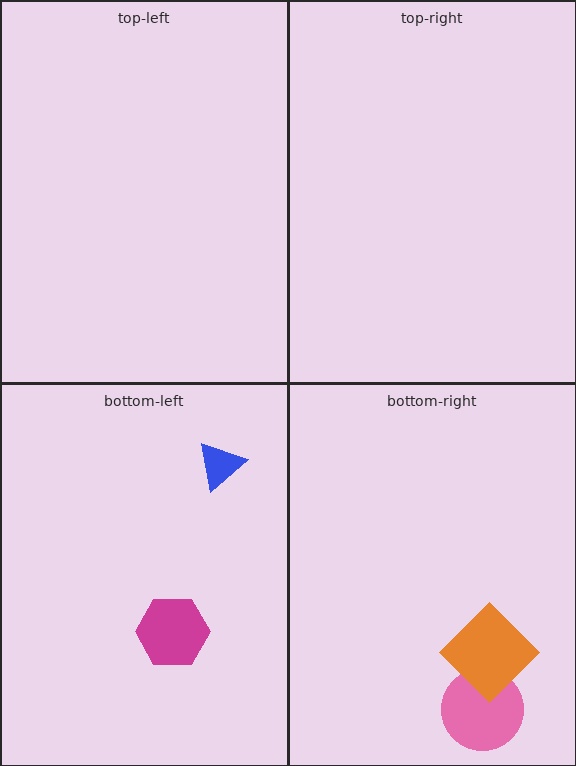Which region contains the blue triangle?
The bottom-left region.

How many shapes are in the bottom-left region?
2.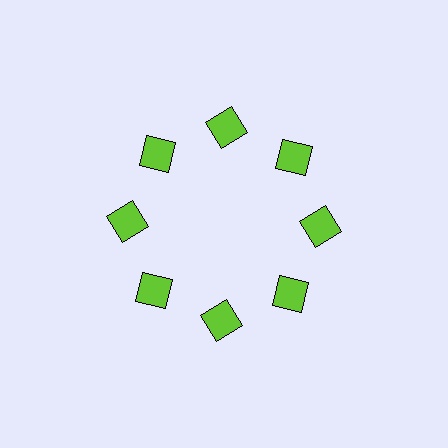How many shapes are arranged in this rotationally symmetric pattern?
There are 8 shapes, arranged in 8 groups of 1.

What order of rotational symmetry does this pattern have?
This pattern has 8-fold rotational symmetry.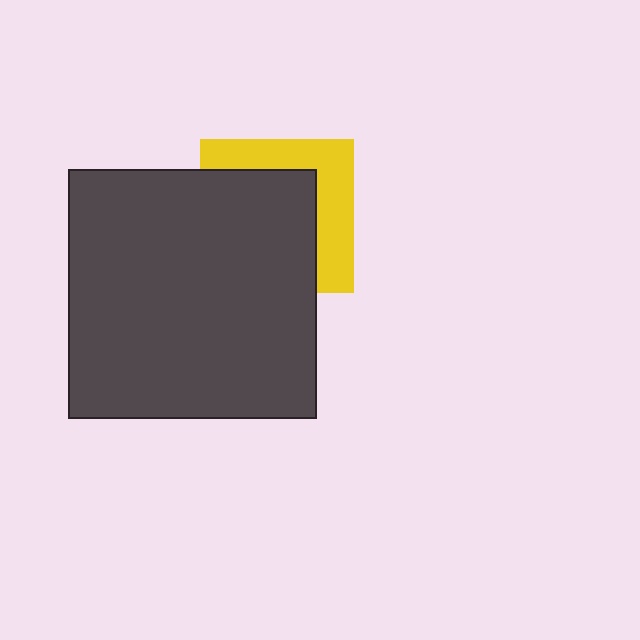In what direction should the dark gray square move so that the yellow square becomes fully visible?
The dark gray square should move toward the lower-left. That is the shortest direction to clear the overlap and leave the yellow square fully visible.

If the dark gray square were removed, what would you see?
You would see the complete yellow square.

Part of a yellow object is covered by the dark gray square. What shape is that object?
It is a square.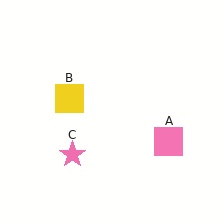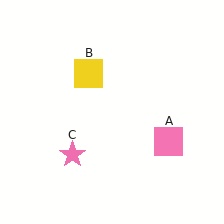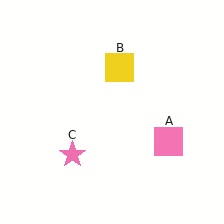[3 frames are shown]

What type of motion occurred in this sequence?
The yellow square (object B) rotated clockwise around the center of the scene.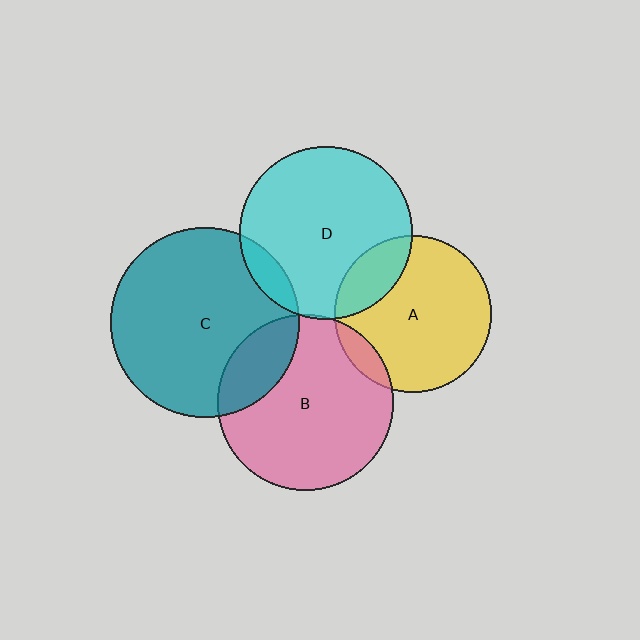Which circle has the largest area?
Circle C (teal).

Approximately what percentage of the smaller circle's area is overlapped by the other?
Approximately 10%.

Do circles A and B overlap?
Yes.